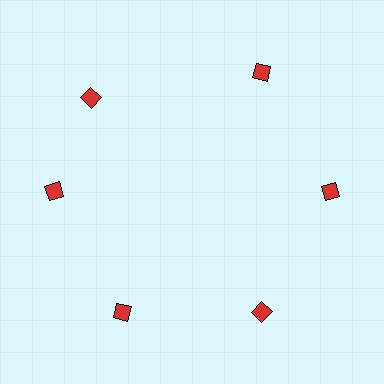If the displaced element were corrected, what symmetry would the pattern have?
It would have 6-fold rotational symmetry — the pattern would map onto itself every 60 degrees.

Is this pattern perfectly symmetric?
No. The 6 red diamonds are arranged in a ring, but one element near the 11 o'clock position is rotated out of alignment along the ring, breaking the 6-fold rotational symmetry.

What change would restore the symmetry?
The symmetry would be restored by rotating it back into even spacing with its neighbors so that all 6 diamonds sit at equal angles and equal distance from the center.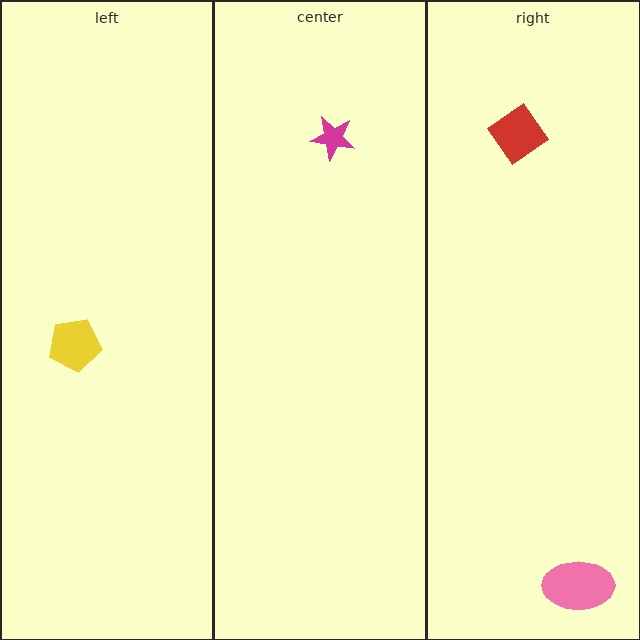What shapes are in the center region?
The magenta star.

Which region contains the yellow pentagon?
The left region.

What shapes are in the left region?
The yellow pentagon.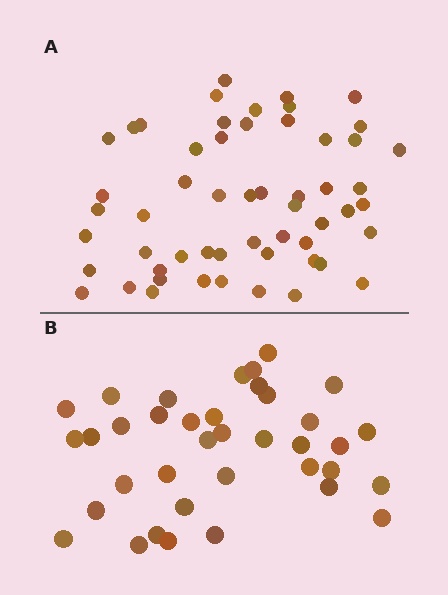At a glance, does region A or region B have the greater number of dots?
Region A (the top region) has more dots.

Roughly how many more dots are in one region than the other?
Region A has approximately 20 more dots than region B.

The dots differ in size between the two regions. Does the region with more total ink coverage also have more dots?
No. Region B has more total ink coverage because its dots are larger, but region A actually contains more individual dots. Total area can be misleading — the number of items is what matters here.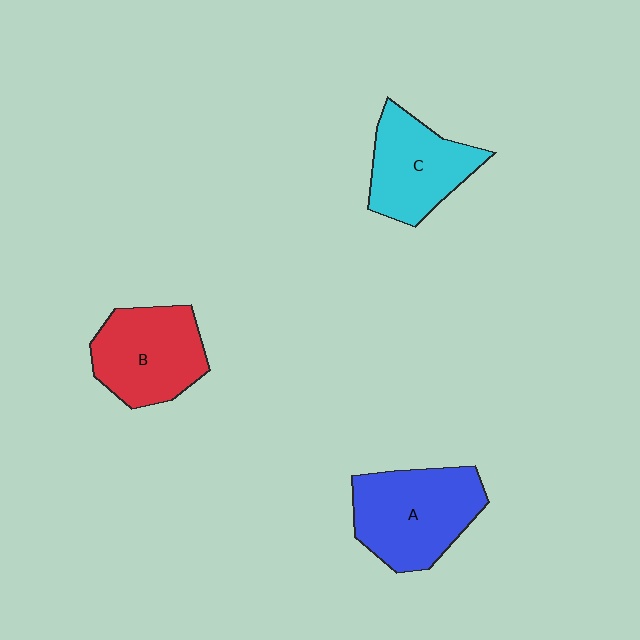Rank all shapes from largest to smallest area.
From largest to smallest: A (blue), B (red), C (cyan).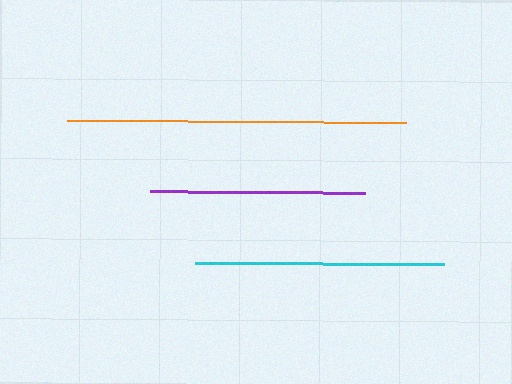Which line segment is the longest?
The orange line is the longest at approximately 338 pixels.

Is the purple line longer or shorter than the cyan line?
The cyan line is longer than the purple line.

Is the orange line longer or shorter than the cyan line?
The orange line is longer than the cyan line.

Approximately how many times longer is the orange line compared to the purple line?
The orange line is approximately 1.6 times the length of the purple line.